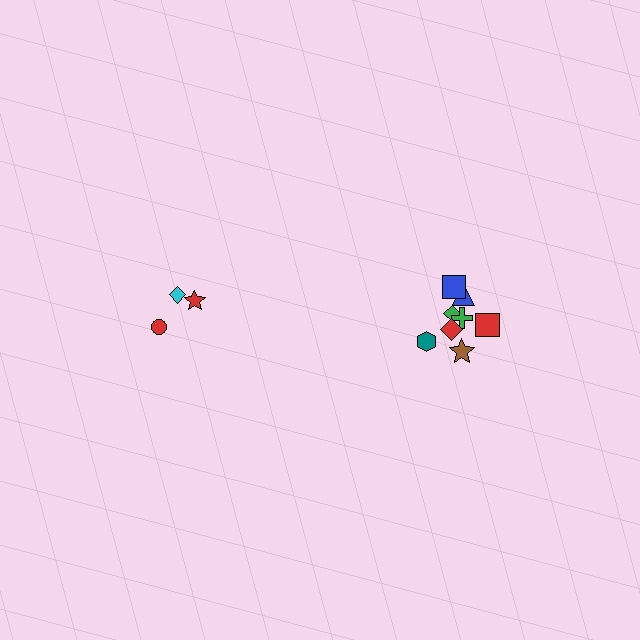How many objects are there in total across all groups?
There are 11 objects.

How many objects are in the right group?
There are 8 objects.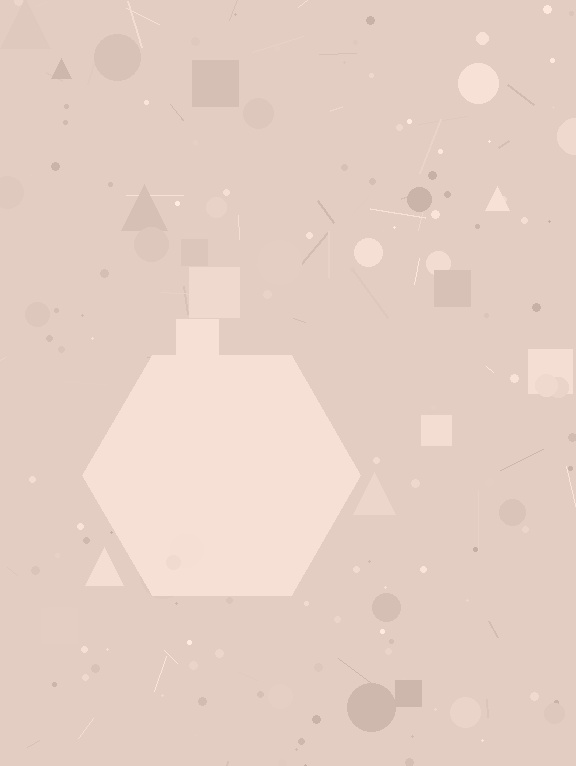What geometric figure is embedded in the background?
A hexagon is embedded in the background.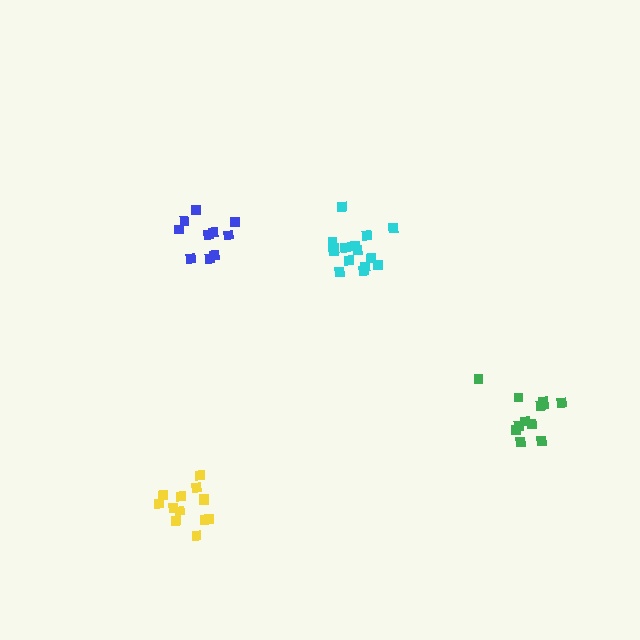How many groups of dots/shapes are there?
There are 4 groups.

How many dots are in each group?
Group 1: 10 dots, Group 2: 12 dots, Group 3: 13 dots, Group 4: 15 dots (50 total).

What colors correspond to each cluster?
The clusters are colored: blue, green, yellow, cyan.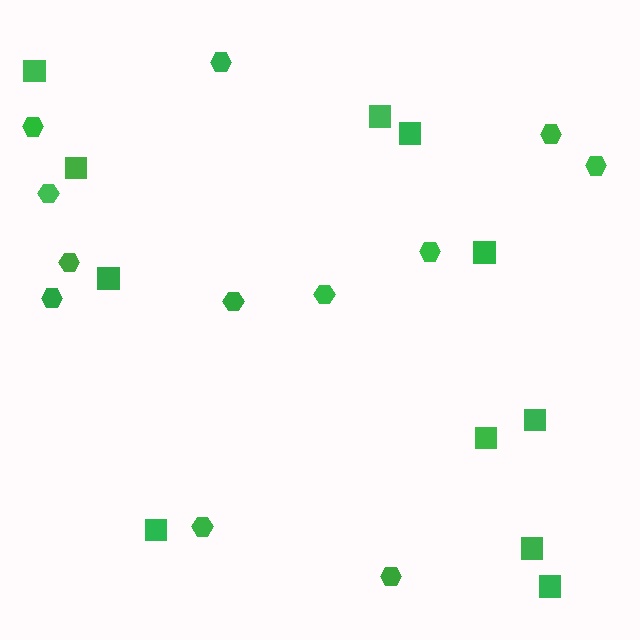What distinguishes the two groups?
There are 2 groups: one group of squares (11) and one group of hexagons (12).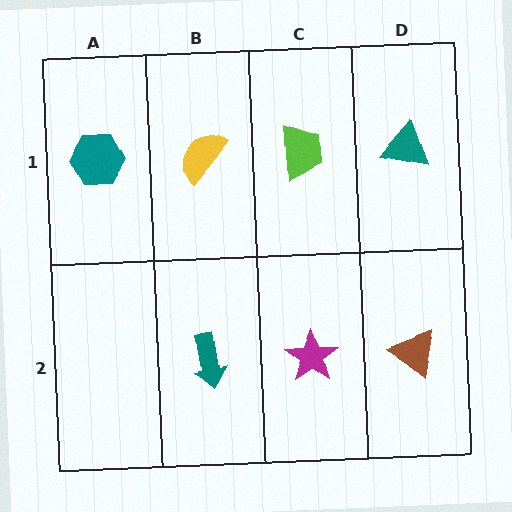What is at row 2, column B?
A teal arrow.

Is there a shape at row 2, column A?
No, that cell is empty.